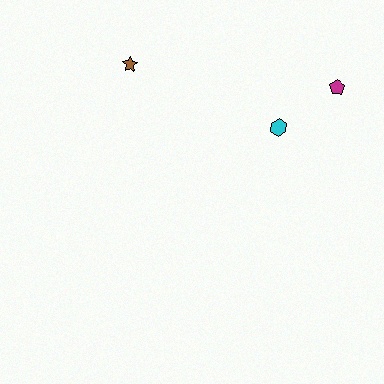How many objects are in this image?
There are 3 objects.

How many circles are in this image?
There are no circles.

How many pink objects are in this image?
There are no pink objects.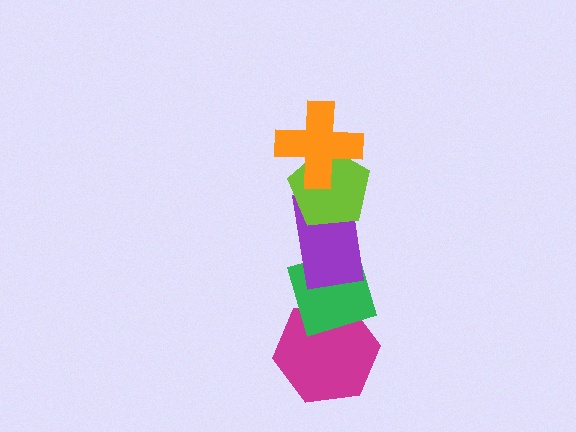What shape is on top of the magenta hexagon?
The green diamond is on top of the magenta hexagon.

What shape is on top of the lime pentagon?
The orange cross is on top of the lime pentagon.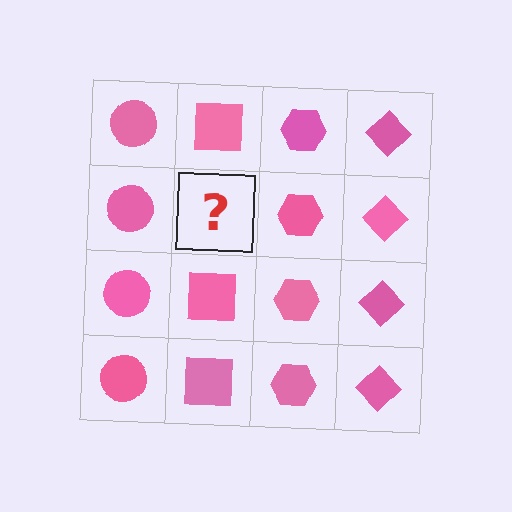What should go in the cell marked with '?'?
The missing cell should contain a pink square.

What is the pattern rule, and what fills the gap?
The rule is that each column has a consistent shape. The gap should be filled with a pink square.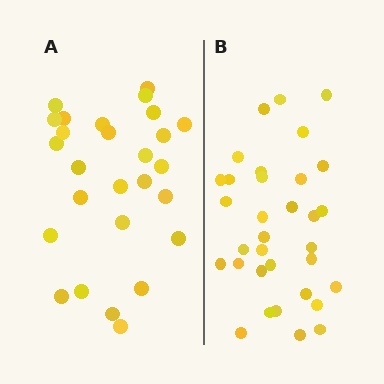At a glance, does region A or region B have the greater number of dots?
Region B (the right region) has more dots.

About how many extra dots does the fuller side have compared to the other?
Region B has about 6 more dots than region A.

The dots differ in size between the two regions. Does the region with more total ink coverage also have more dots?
No. Region A has more total ink coverage because its dots are larger, but region B actually contains more individual dots. Total area can be misleading — the number of items is what matters here.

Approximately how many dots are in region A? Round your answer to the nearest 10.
About 30 dots. (The exact count is 27, which rounds to 30.)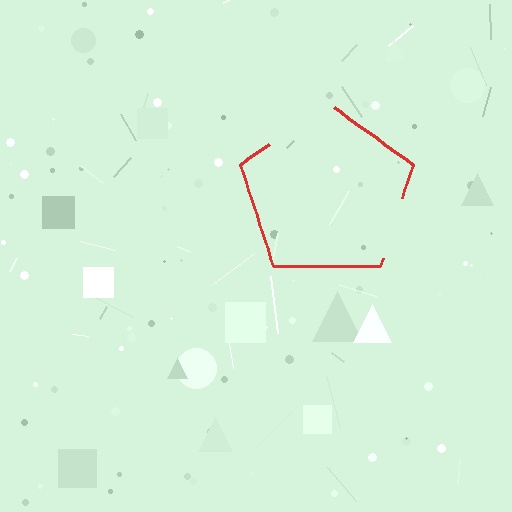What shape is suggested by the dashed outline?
The dashed outline suggests a pentagon.